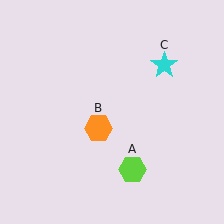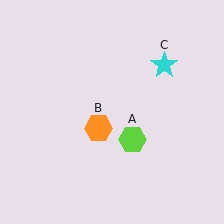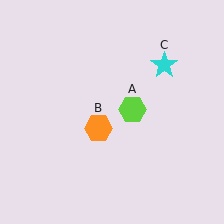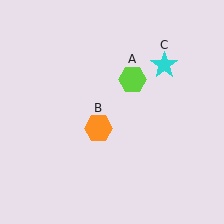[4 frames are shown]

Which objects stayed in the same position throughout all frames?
Orange hexagon (object B) and cyan star (object C) remained stationary.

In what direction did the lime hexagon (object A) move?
The lime hexagon (object A) moved up.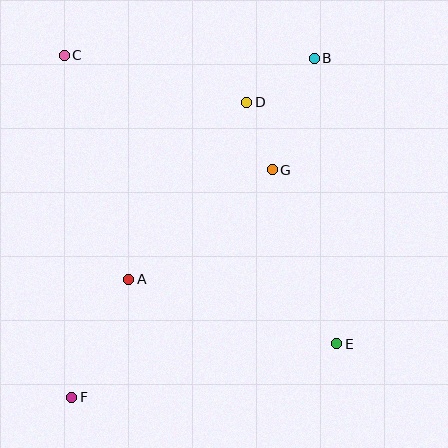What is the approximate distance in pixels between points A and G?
The distance between A and G is approximately 180 pixels.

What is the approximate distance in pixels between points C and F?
The distance between C and F is approximately 342 pixels.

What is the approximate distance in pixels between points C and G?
The distance between C and G is approximately 237 pixels.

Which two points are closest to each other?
Points D and G are closest to each other.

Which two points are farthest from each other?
Points B and F are farthest from each other.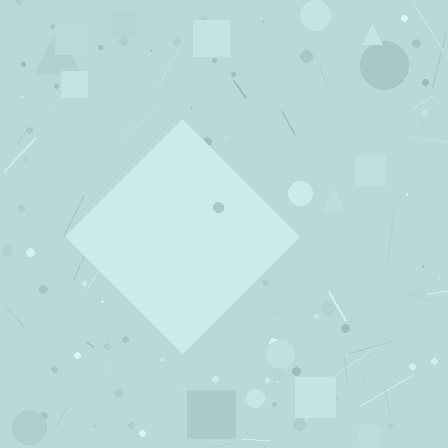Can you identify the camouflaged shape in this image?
The camouflaged shape is a diamond.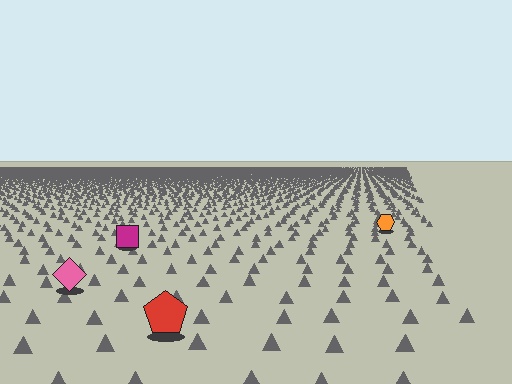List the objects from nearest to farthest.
From nearest to farthest: the red pentagon, the pink diamond, the magenta square, the orange hexagon.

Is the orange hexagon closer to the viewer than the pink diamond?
No. The pink diamond is closer — you can tell from the texture gradient: the ground texture is coarser near it.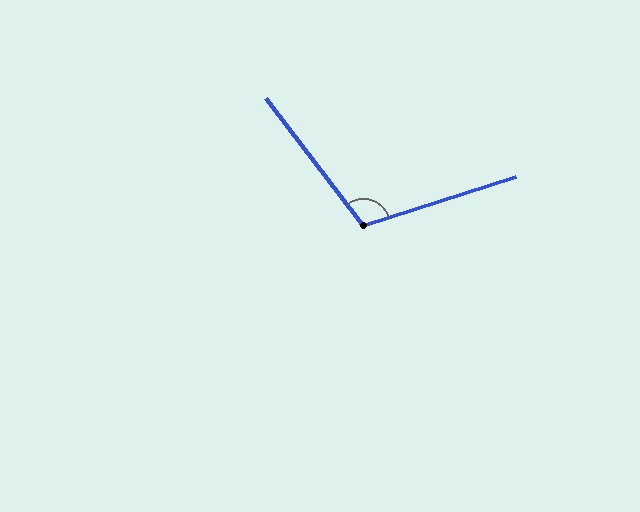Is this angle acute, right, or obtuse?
It is obtuse.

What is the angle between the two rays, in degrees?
Approximately 109 degrees.